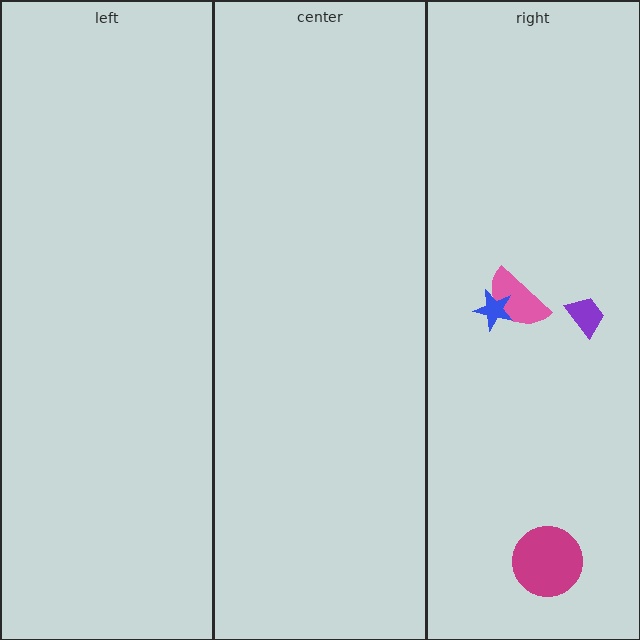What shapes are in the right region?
The pink semicircle, the blue star, the purple trapezoid, the magenta circle.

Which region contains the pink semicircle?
The right region.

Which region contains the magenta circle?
The right region.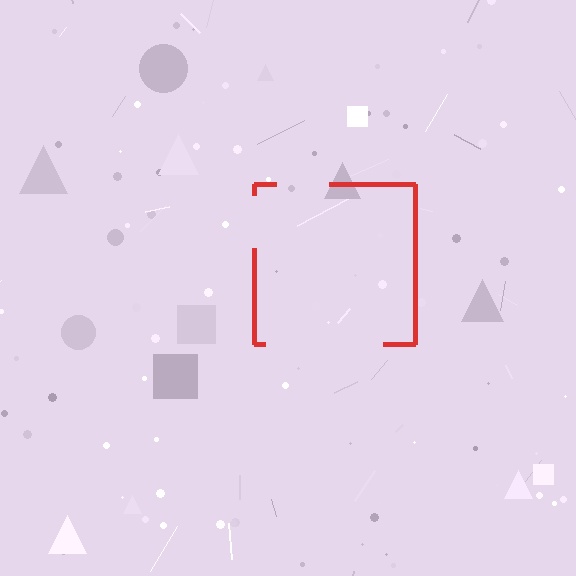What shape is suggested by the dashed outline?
The dashed outline suggests a square.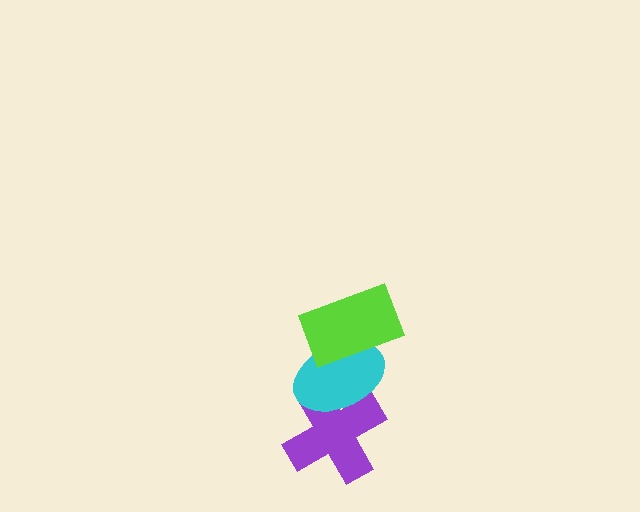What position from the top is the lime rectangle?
The lime rectangle is 1st from the top.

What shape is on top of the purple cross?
The cyan ellipse is on top of the purple cross.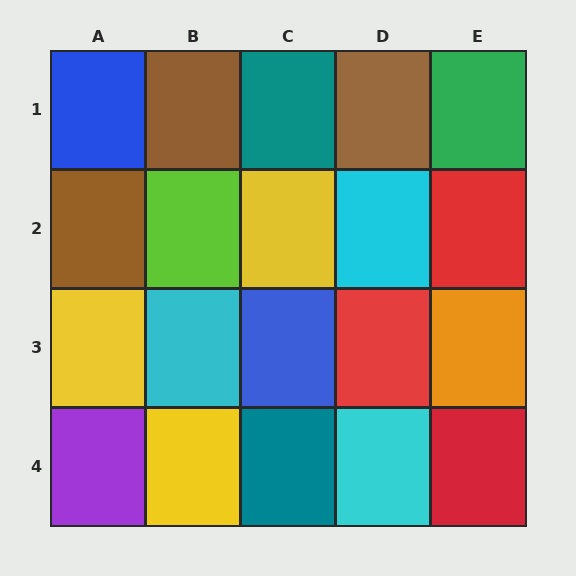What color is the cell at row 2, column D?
Cyan.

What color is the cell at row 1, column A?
Blue.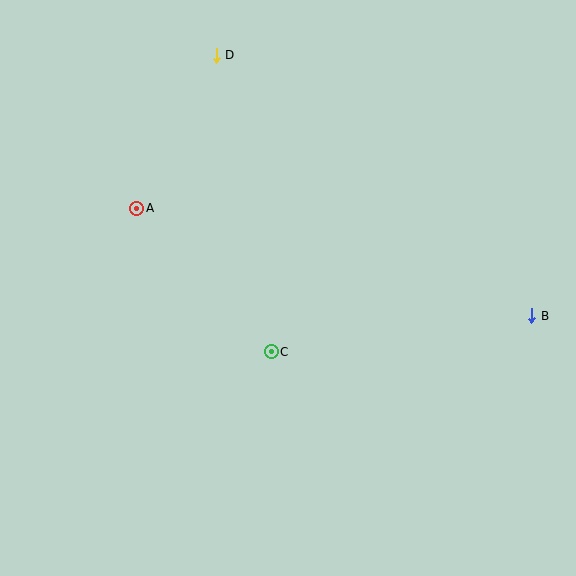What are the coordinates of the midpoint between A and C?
The midpoint between A and C is at (204, 280).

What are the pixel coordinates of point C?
Point C is at (271, 352).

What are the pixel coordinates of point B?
Point B is at (532, 316).